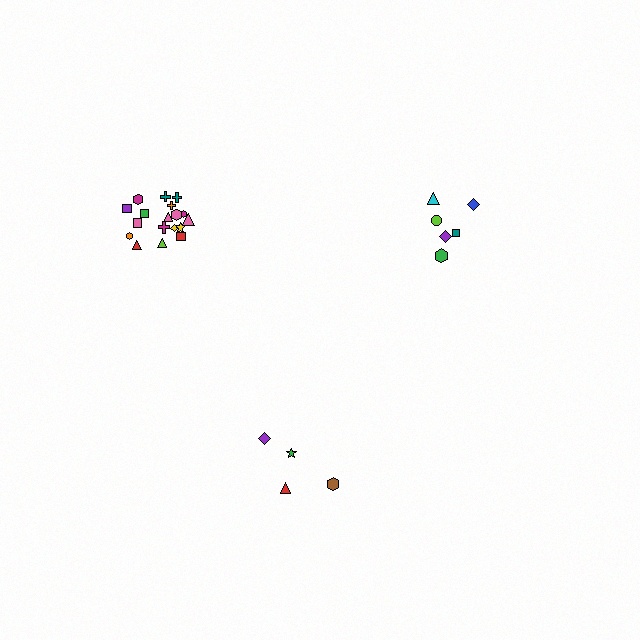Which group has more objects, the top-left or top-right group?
The top-left group.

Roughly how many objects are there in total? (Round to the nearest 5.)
Roughly 30 objects in total.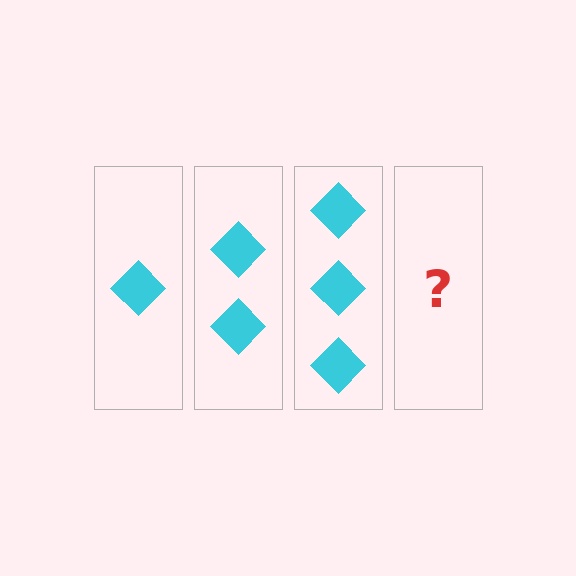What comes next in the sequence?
The next element should be 4 diamonds.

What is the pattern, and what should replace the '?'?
The pattern is that each step adds one more diamond. The '?' should be 4 diamonds.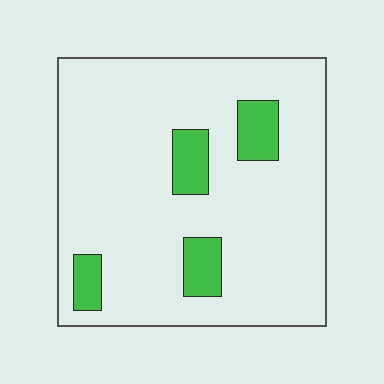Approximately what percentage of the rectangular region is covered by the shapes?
Approximately 10%.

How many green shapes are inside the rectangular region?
4.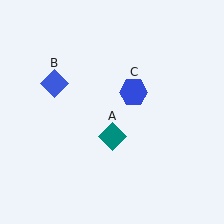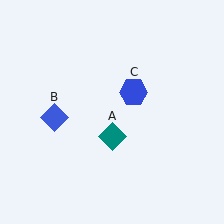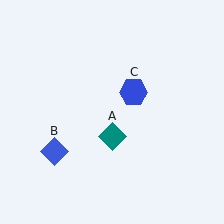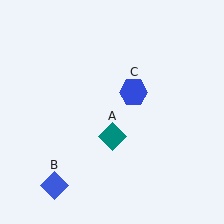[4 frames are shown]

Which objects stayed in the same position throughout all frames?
Teal diamond (object A) and blue hexagon (object C) remained stationary.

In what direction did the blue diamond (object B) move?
The blue diamond (object B) moved down.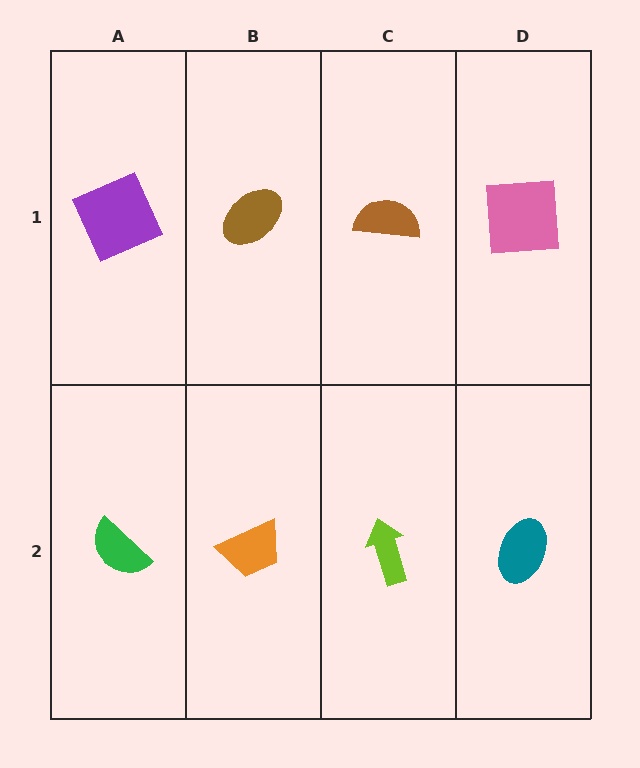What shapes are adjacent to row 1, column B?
An orange trapezoid (row 2, column B), a purple square (row 1, column A), a brown semicircle (row 1, column C).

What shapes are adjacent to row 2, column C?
A brown semicircle (row 1, column C), an orange trapezoid (row 2, column B), a teal ellipse (row 2, column D).